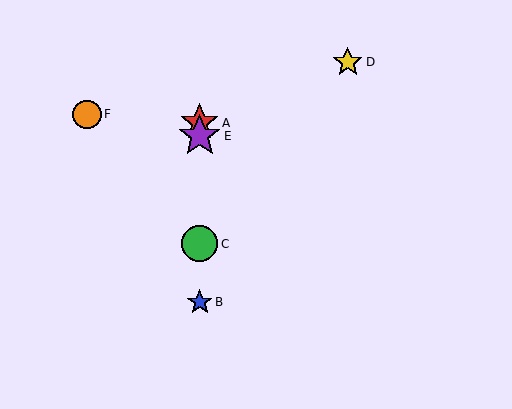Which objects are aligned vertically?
Objects A, B, C, E are aligned vertically.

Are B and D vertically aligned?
No, B is at x≈200 and D is at x≈348.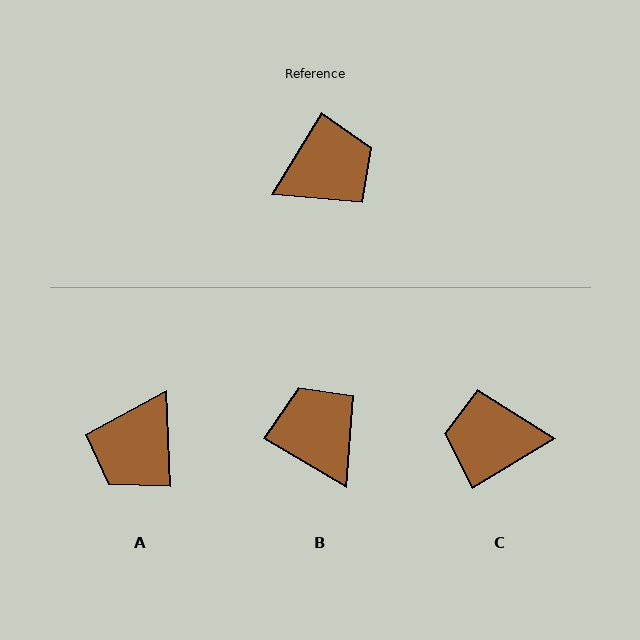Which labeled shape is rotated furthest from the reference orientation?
C, about 152 degrees away.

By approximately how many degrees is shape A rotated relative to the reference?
Approximately 146 degrees clockwise.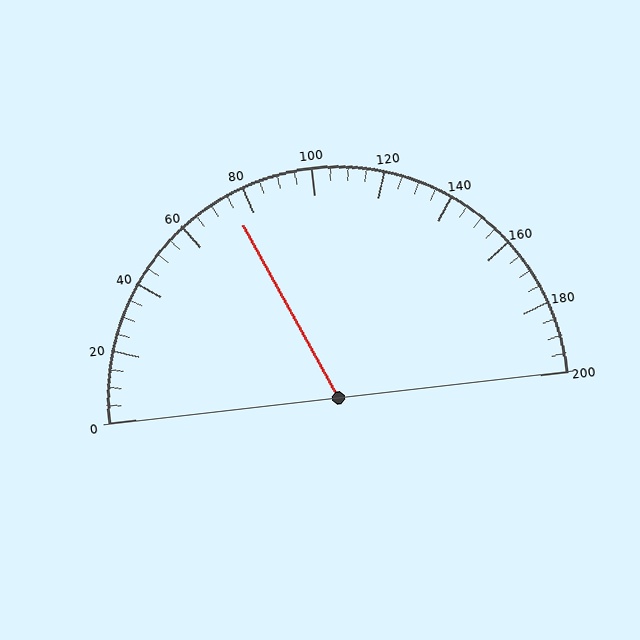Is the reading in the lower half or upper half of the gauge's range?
The reading is in the lower half of the range (0 to 200).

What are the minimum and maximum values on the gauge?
The gauge ranges from 0 to 200.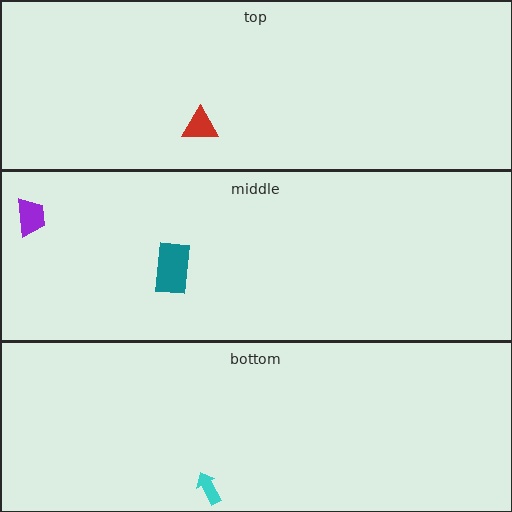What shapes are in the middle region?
The purple trapezoid, the teal rectangle.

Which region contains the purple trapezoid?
The middle region.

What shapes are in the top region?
The red triangle.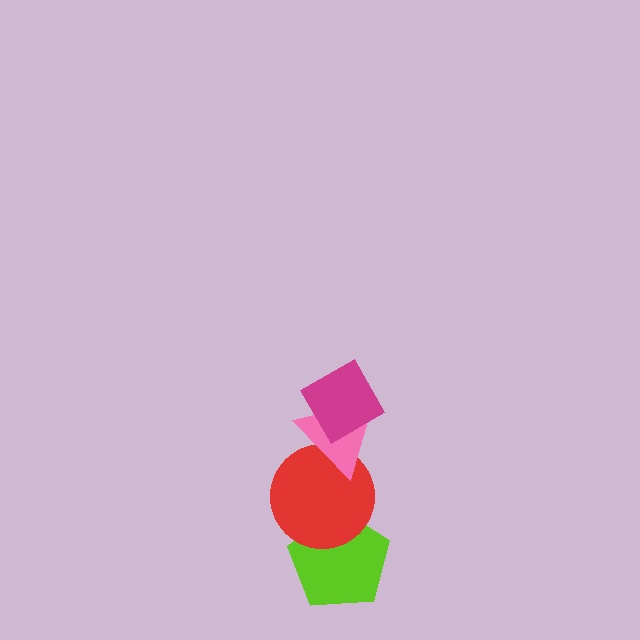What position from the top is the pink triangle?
The pink triangle is 2nd from the top.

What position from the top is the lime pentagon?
The lime pentagon is 4th from the top.